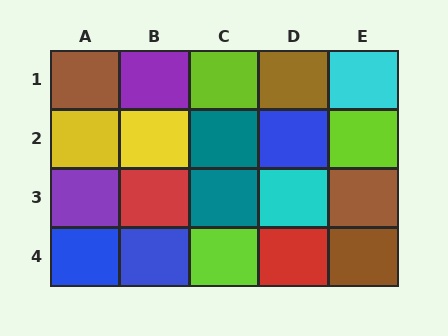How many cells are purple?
2 cells are purple.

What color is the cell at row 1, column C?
Lime.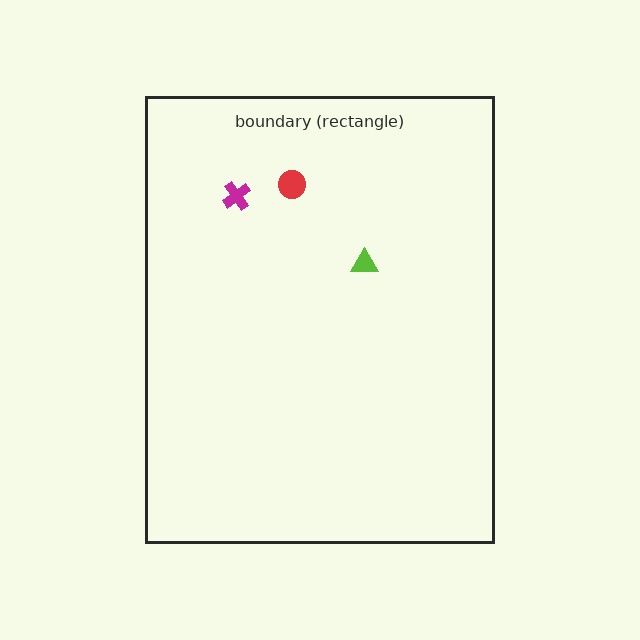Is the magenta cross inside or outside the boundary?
Inside.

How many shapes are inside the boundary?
3 inside, 0 outside.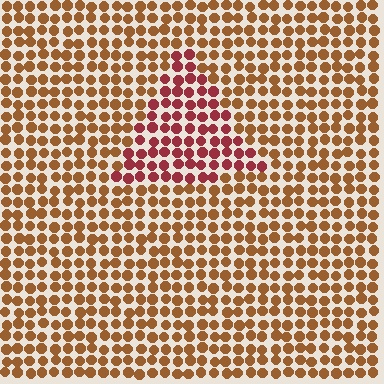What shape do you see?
I see a triangle.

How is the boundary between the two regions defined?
The boundary is defined purely by a slight shift in hue (about 36 degrees). Spacing, size, and orientation are identical on both sides.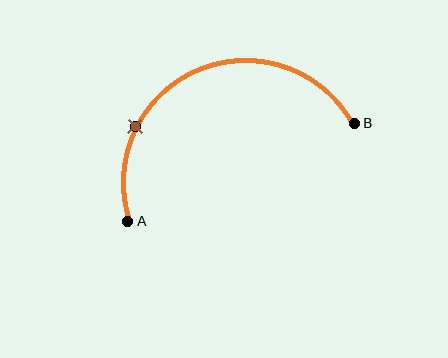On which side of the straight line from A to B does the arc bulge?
The arc bulges above the straight line connecting A and B.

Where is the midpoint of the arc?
The arc midpoint is the point on the curve farthest from the straight line joining A and B. It sits above that line.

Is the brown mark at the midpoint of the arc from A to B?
No. The brown mark lies on the arc but is closer to endpoint A. The arc midpoint would be at the point on the curve equidistant along the arc from both A and B.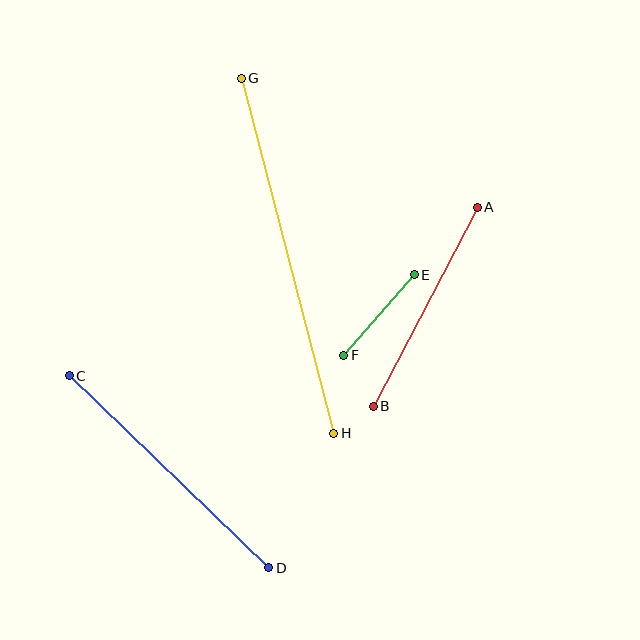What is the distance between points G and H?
The distance is approximately 367 pixels.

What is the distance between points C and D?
The distance is approximately 277 pixels.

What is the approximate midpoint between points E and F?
The midpoint is at approximately (379, 315) pixels.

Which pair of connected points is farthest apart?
Points G and H are farthest apart.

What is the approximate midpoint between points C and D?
The midpoint is at approximately (169, 472) pixels.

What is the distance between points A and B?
The distance is approximately 224 pixels.